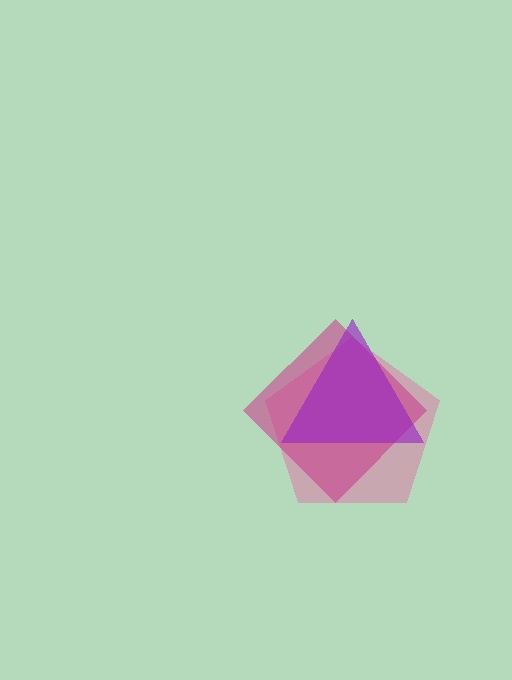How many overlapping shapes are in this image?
There are 3 overlapping shapes in the image.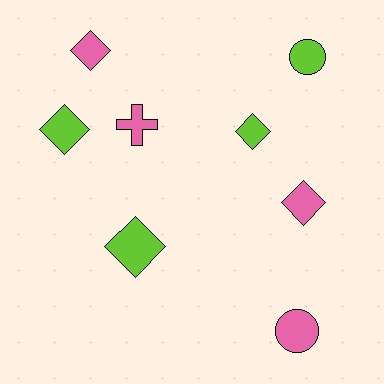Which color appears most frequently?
Pink, with 4 objects.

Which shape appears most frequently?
Diamond, with 5 objects.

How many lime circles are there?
There is 1 lime circle.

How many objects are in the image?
There are 8 objects.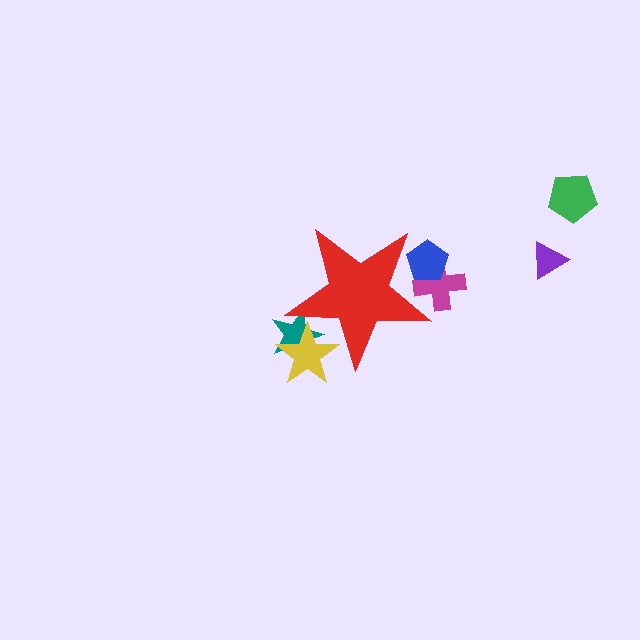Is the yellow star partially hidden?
Yes, the yellow star is partially hidden behind the red star.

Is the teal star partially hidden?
Yes, the teal star is partially hidden behind the red star.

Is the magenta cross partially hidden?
Yes, the magenta cross is partially hidden behind the red star.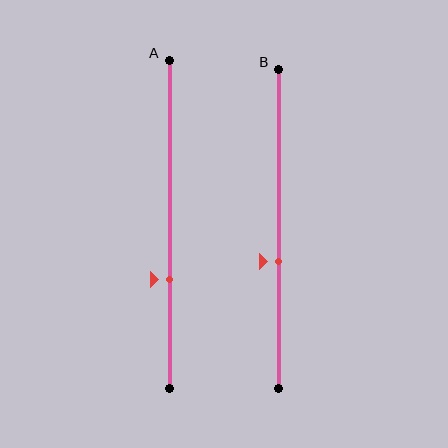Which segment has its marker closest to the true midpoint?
Segment B has its marker closest to the true midpoint.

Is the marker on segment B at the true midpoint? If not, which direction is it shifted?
No, the marker on segment B is shifted downward by about 10% of the segment length.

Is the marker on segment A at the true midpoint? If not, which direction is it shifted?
No, the marker on segment A is shifted downward by about 17% of the segment length.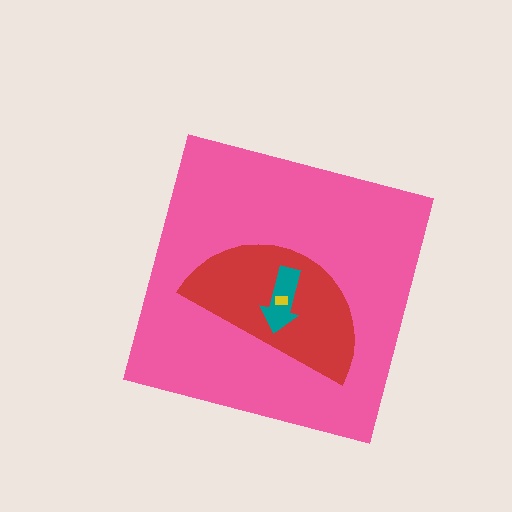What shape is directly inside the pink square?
The red semicircle.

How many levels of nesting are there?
4.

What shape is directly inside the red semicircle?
The teal arrow.